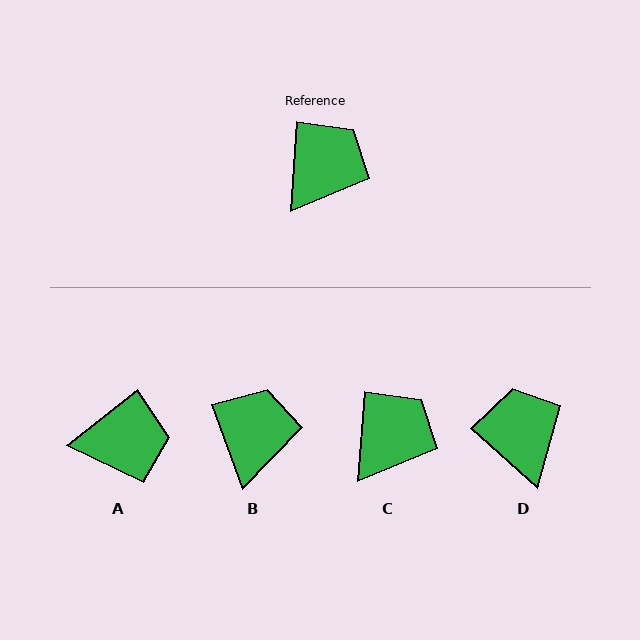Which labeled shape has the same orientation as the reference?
C.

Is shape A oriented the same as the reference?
No, it is off by about 48 degrees.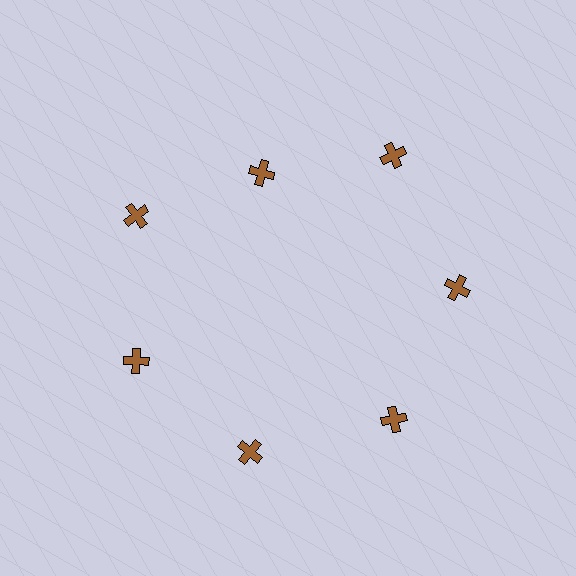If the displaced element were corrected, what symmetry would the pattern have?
It would have 7-fold rotational symmetry — the pattern would map onto itself every 51 degrees.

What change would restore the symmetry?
The symmetry would be restored by moving it outward, back onto the ring so that all 7 crosses sit at equal angles and equal distance from the center.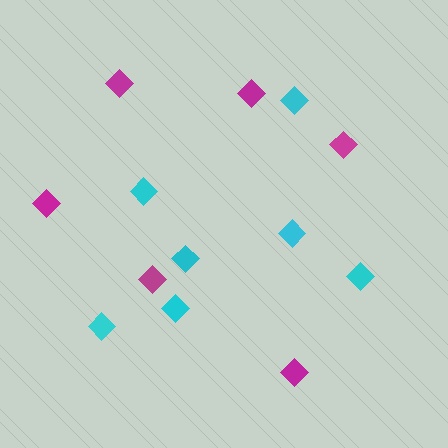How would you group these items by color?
There are 2 groups: one group of magenta diamonds (6) and one group of cyan diamonds (7).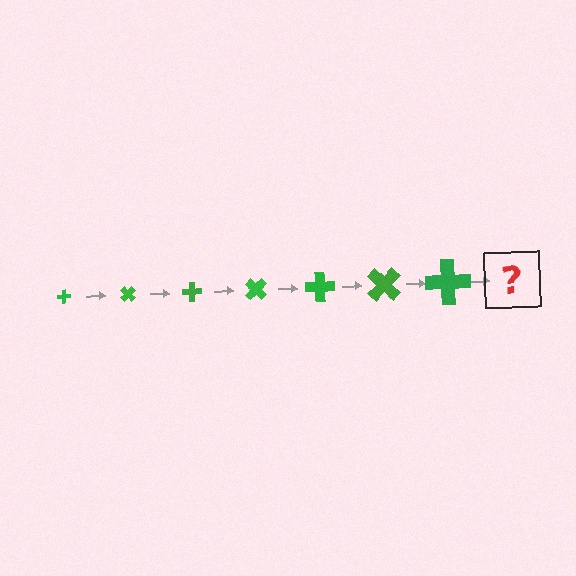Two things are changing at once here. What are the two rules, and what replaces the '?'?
The two rules are that the cross grows larger each step and it rotates 45 degrees each step. The '?' should be a cross, larger than the previous one and rotated 315 degrees from the start.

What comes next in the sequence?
The next element should be a cross, larger than the previous one and rotated 315 degrees from the start.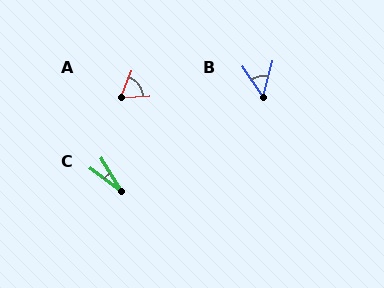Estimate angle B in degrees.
Approximately 49 degrees.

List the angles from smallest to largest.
C (21°), B (49°), A (66°).